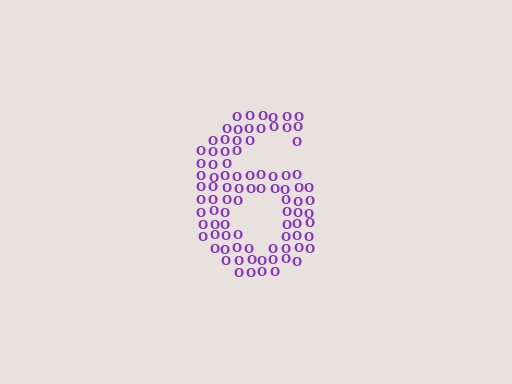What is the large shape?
The large shape is the digit 6.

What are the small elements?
The small elements are letter O's.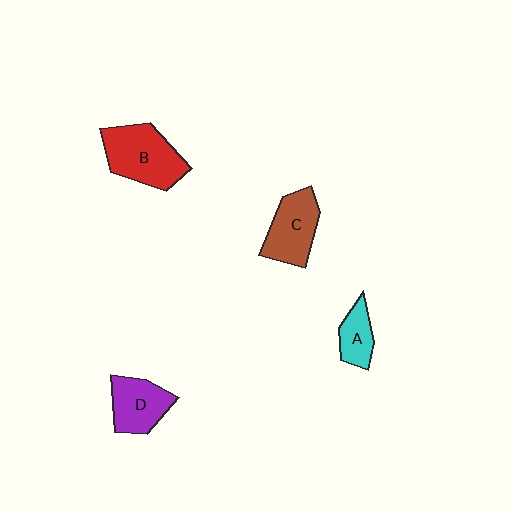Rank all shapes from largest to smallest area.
From largest to smallest: B (red), C (brown), D (purple), A (cyan).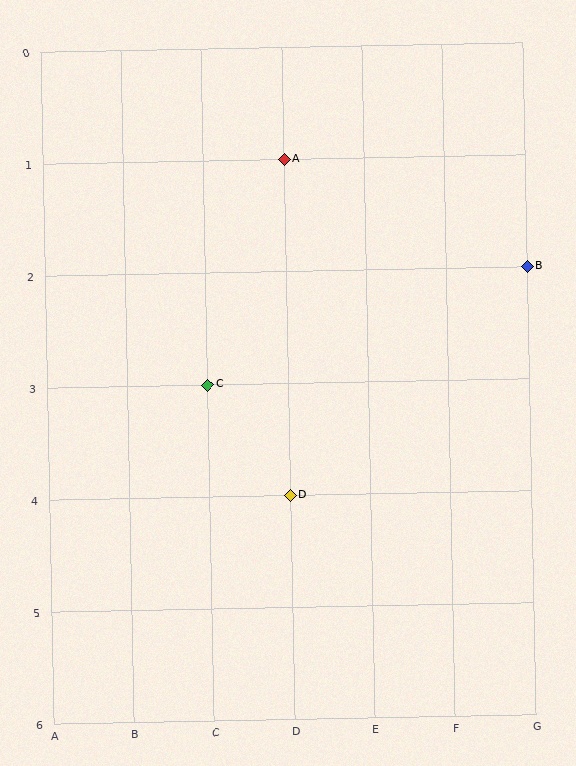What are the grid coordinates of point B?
Point B is at grid coordinates (G, 2).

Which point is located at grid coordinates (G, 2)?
Point B is at (G, 2).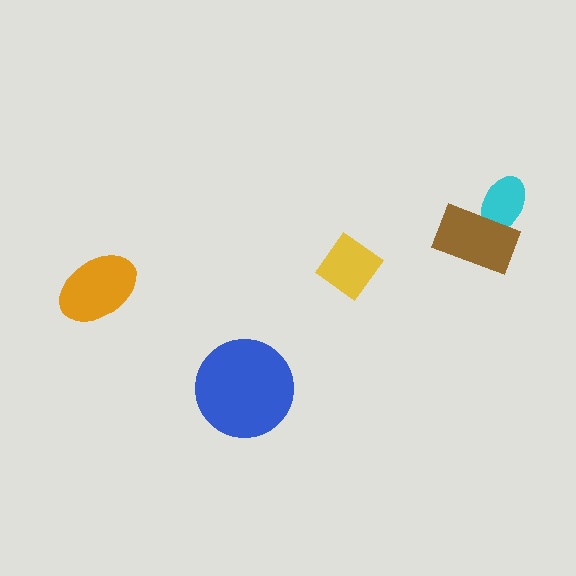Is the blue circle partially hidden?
No, no other shape covers it.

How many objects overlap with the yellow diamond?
0 objects overlap with the yellow diamond.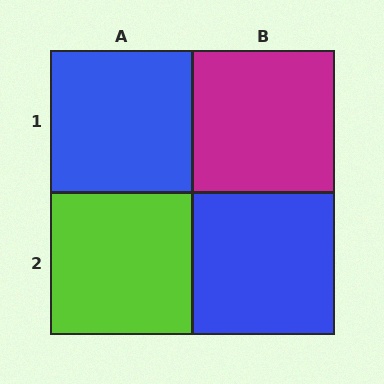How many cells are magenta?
1 cell is magenta.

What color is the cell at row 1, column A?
Blue.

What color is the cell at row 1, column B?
Magenta.